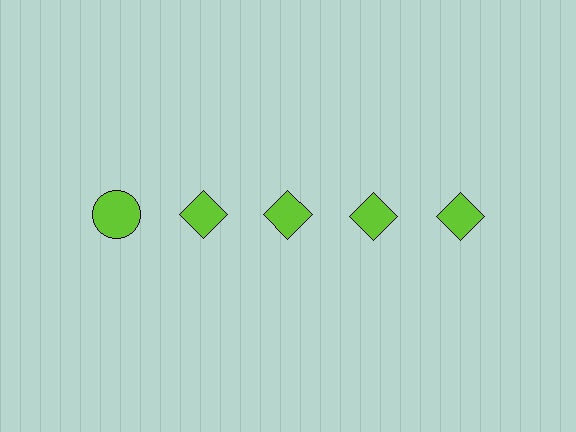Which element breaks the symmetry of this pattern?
The lime circle in the top row, leftmost column breaks the symmetry. All other shapes are lime diamonds.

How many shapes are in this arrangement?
There are 5 shapes arranged in a grid pattern.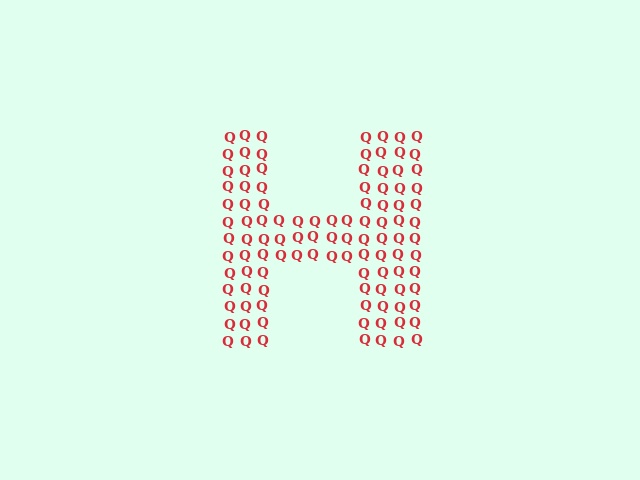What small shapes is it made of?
It is made of small letter Q's.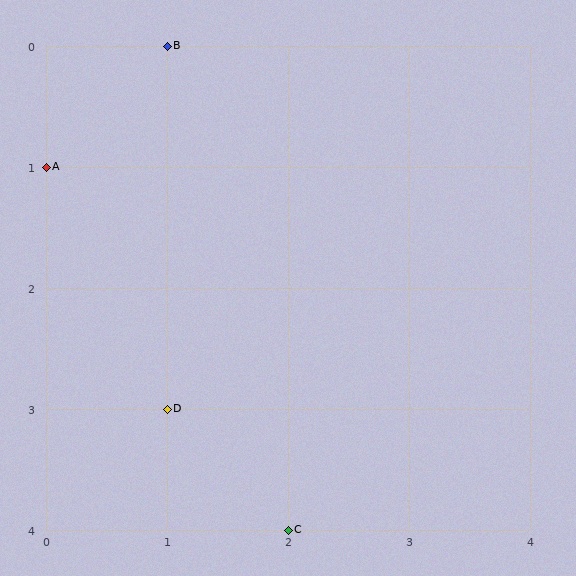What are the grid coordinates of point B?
Point B is at grid coordinates (1, 0).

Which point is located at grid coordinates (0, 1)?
Point A is at (0, 1).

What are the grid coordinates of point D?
Point D is at grid coordinates (1, 3).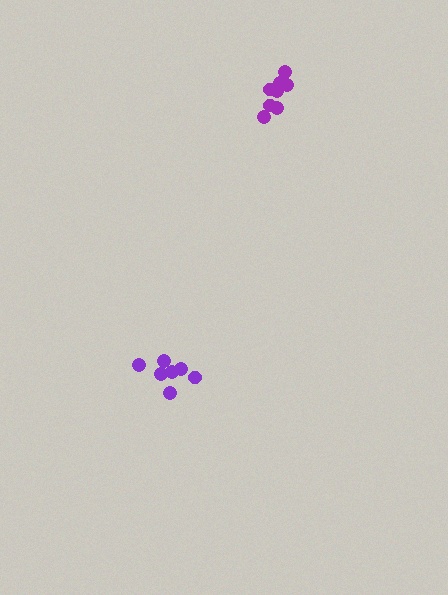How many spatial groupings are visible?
There are 2 spatial groupings.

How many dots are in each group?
Group 1: 7 dots, Group 2: 8 dots (15 total).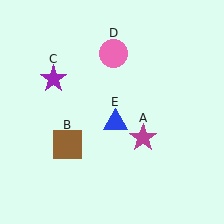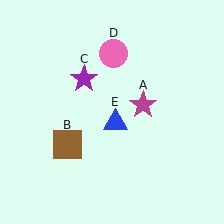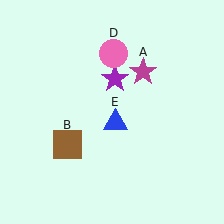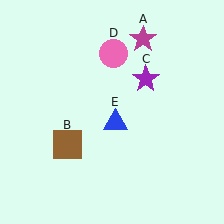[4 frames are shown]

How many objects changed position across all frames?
2 objects changed position: magenta star (object A), purple star (object C).